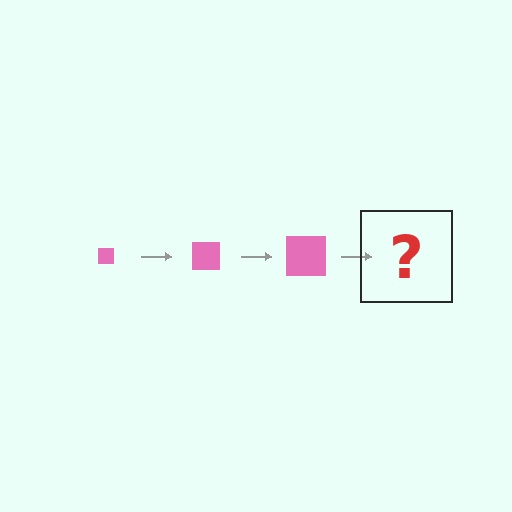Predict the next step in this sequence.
The next step is a pink square, larger than the previous one.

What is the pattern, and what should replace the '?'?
The pattern is that the square gets progressively larger each step. The '?' should be a pink square, larger than the previous one.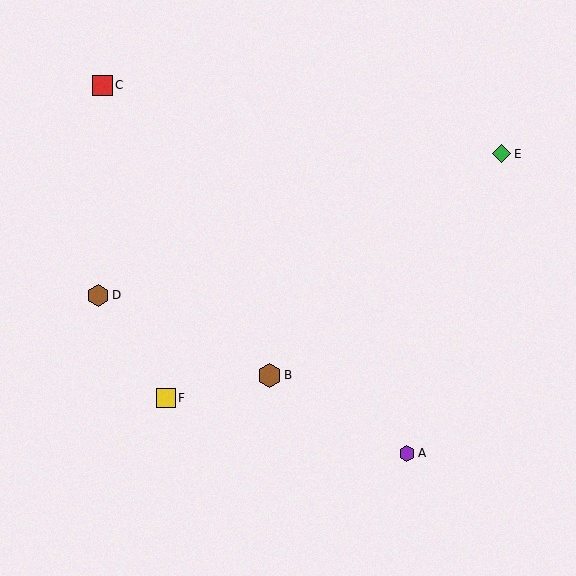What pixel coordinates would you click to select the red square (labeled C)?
Click at (103, 85) to select the red square C.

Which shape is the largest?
The brown hexagon (labeled B) is the largest.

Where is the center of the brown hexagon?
The center of the brown hexagon is at (98, 295).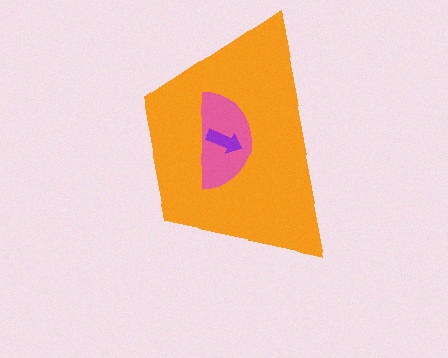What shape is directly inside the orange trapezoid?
The pink semicircle.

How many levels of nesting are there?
3.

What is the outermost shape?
The orange trapezoid.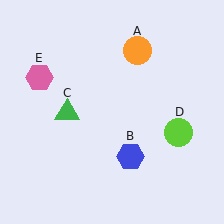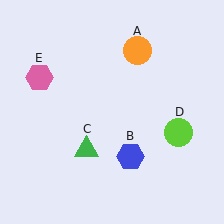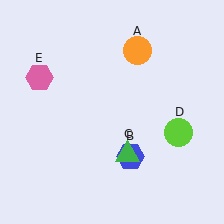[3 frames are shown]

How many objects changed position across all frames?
1 object changed position: green triangle (object C).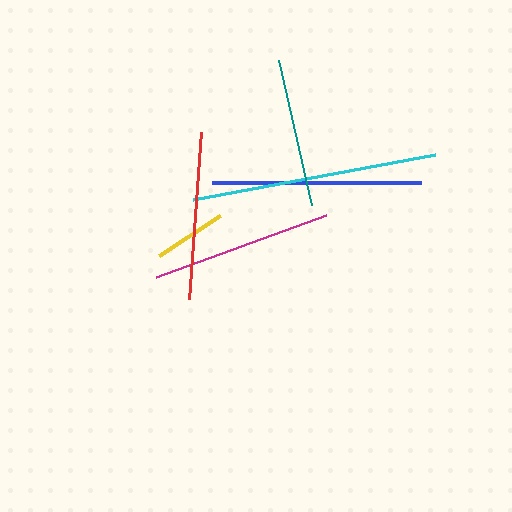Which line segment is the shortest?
The yellow line is the shortest at approximately 73 pixels.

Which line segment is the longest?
The cyan line is the longest at approximately 246 pixels.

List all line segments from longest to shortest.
From longest to shortest: cyan, blue, magenta, red, teal, yellow.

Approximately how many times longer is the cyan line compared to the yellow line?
The cyan line is approximately 3.4 times the length of the yellow line.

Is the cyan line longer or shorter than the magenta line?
The cyan line is longer than the magenta line.